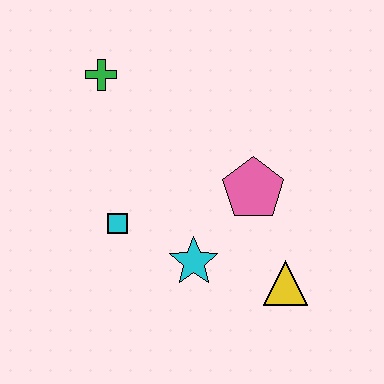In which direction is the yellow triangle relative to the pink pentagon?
The yellow triangle is below the pink pentagon.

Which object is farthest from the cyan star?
The green cross is farthest from the cyan star.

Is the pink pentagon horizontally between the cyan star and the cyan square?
No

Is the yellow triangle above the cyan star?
No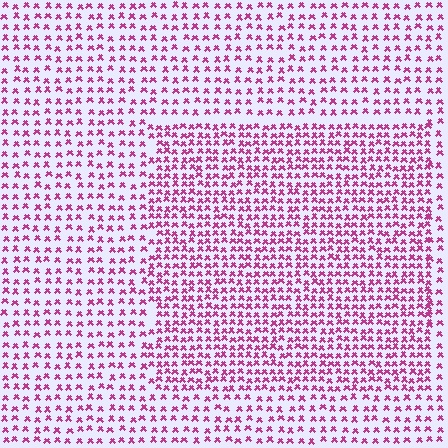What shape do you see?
I see a rectangle.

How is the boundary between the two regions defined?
The boundary is defined by a change in element density (approximately 1.7x ratio). All elements are the same color, size, and shape.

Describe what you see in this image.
The image contains small magenta elements arranged at two different densities. A rectangle-shaped region is visible where the elements are more densely packed than the surrounding area.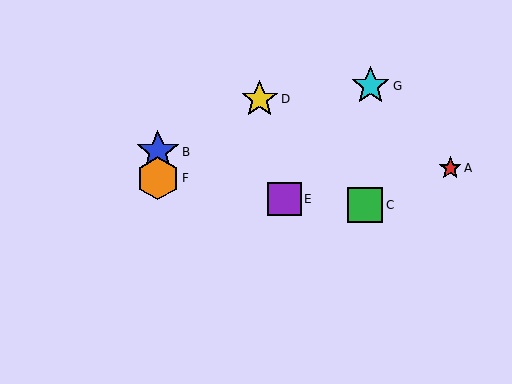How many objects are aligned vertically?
2 objects (B, F) are aligned vertically.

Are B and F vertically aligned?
Yes, both are at x≈158.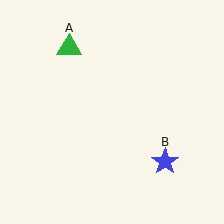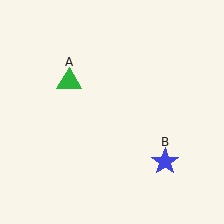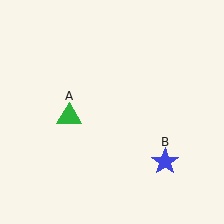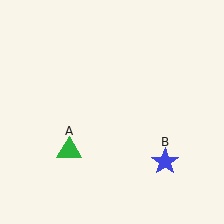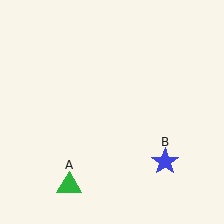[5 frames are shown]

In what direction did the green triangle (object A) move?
The green triangle (object A) moved down.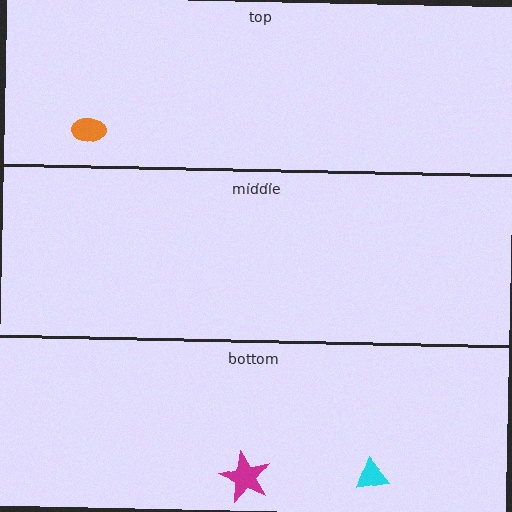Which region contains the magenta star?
The bottom region.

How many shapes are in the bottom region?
2.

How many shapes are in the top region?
1.